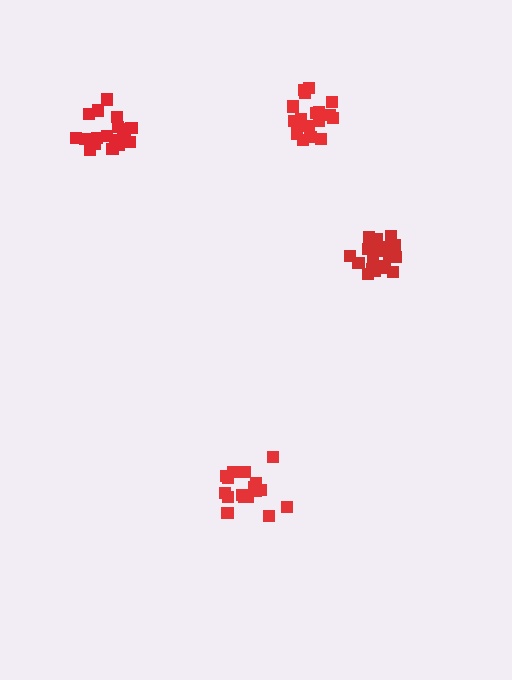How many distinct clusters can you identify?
There are 4 distinct clusters.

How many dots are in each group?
Group 1: 21 dots, Group 2: 18 dots, Group 3: 19 dots, Group 4: 19 dots (77 total).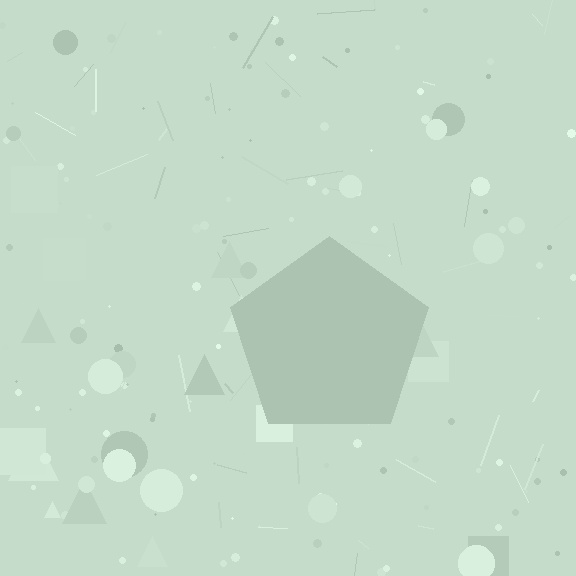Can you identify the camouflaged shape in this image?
The camouflaged shape is a pentagon.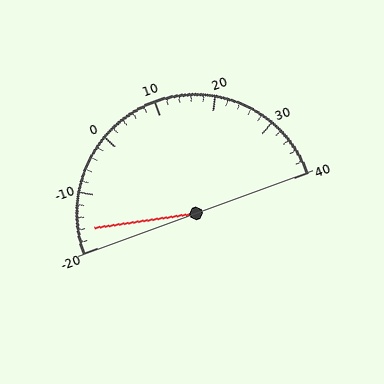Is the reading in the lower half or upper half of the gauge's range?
The reading is in the lower half of the range (-20 to 40).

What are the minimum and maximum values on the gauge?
The gauge ranges from -20 to 40.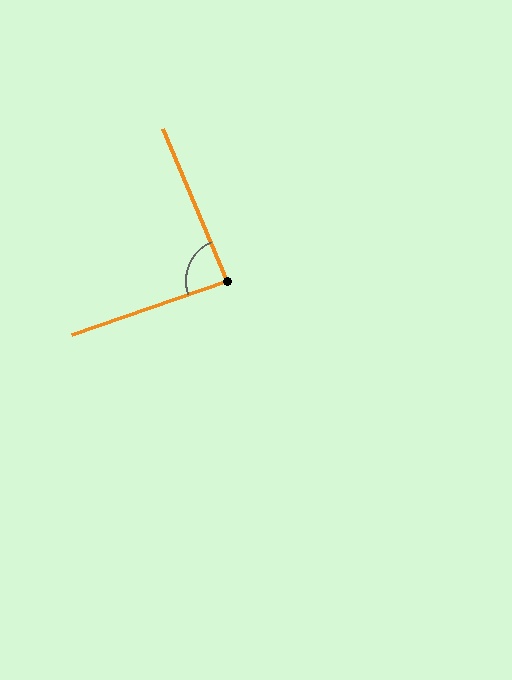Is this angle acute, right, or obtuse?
It is approximately a right angle.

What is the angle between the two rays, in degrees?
Approximately 87 degrees.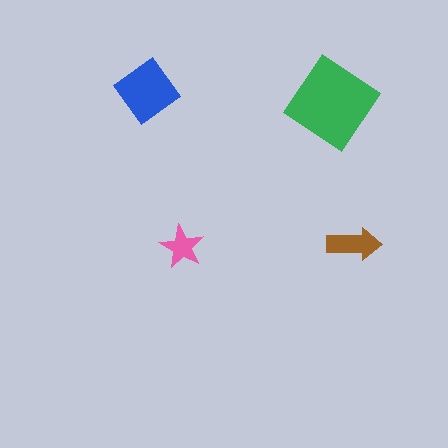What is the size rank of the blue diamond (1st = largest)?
2nd.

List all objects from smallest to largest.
The pink star, the brown arrow, the blue diamond, the green diamond.